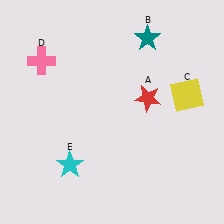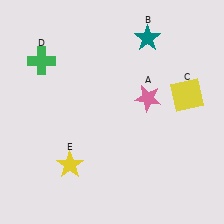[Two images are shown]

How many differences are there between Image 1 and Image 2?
There are 3 differences between the two images.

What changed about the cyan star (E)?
In Image 1, E is cyan. In Image 2, it changed to yellow.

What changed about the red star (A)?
In Image 1, A is red. In Image 2, it changed to pink.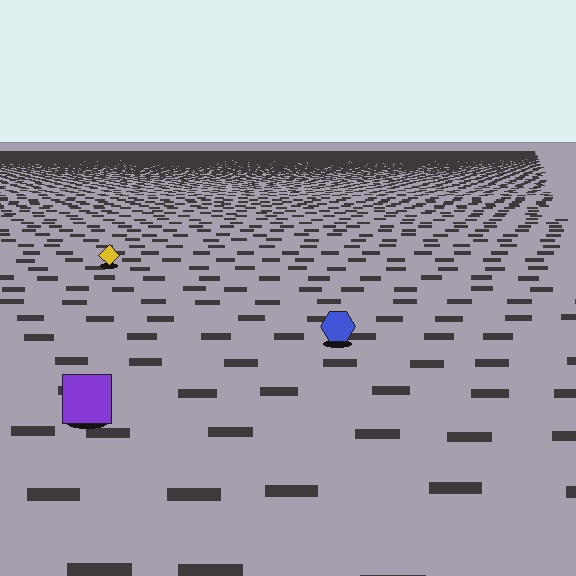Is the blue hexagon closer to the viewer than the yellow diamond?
Yes. The blue hexagon is closer — you can tell from the texture gradient: the ground texture is coarser near it.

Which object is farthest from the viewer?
The yellow diamond is farthest from the viewer. It appears smaller and the ground texture around it is denser.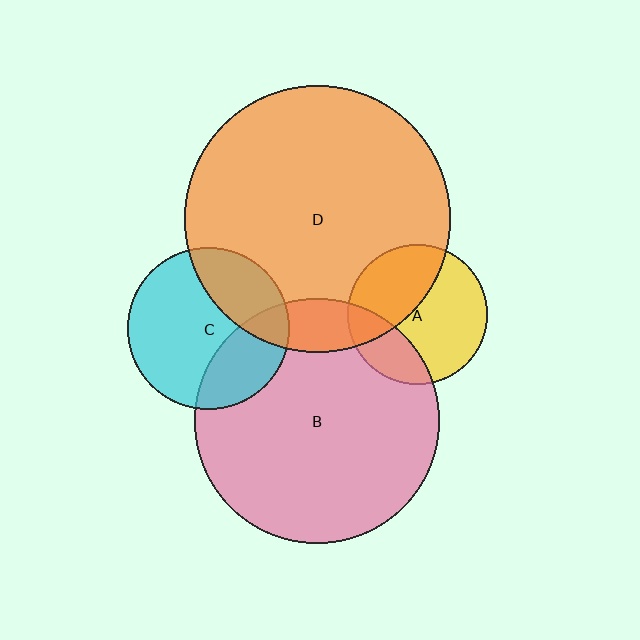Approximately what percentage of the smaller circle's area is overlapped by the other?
Approximately 30%.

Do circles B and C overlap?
Yes.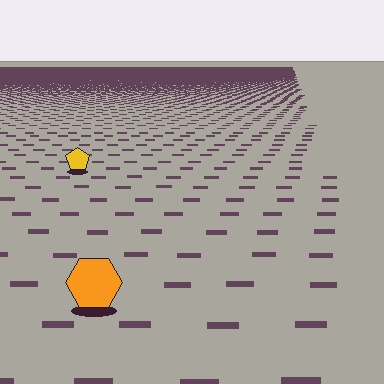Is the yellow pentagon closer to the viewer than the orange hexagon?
No. The orange hexagon is closer — you can tell from the texture gradient: the ground texture is coarser near it.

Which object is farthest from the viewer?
The yellow pentagon is farthest from the viewer. It appears smaller and the ground texture around it is denser.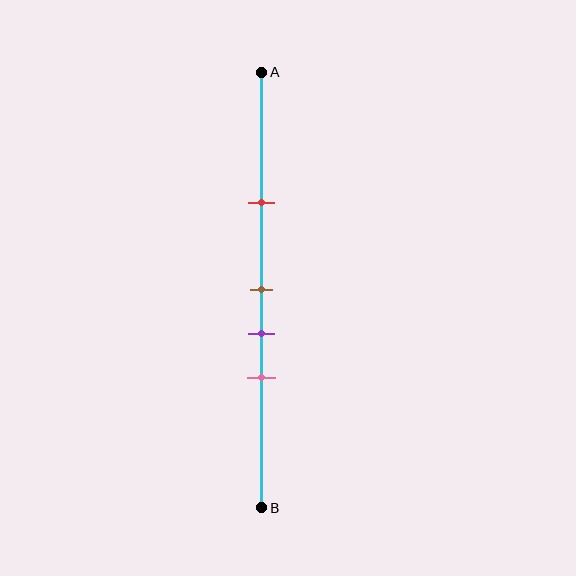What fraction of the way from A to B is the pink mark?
The pink mark is approximately 70% (0.7) of the way from A to B.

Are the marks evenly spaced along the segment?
No, the marks are not evenly spaced.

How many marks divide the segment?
There are 4 marks dividing the segment.